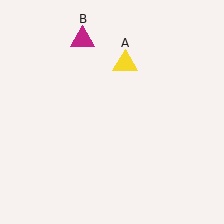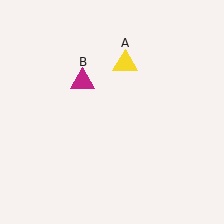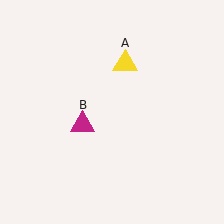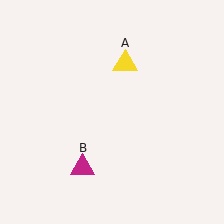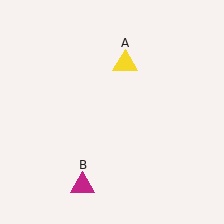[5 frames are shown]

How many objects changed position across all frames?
1 object changed position: magenta triangle (object B).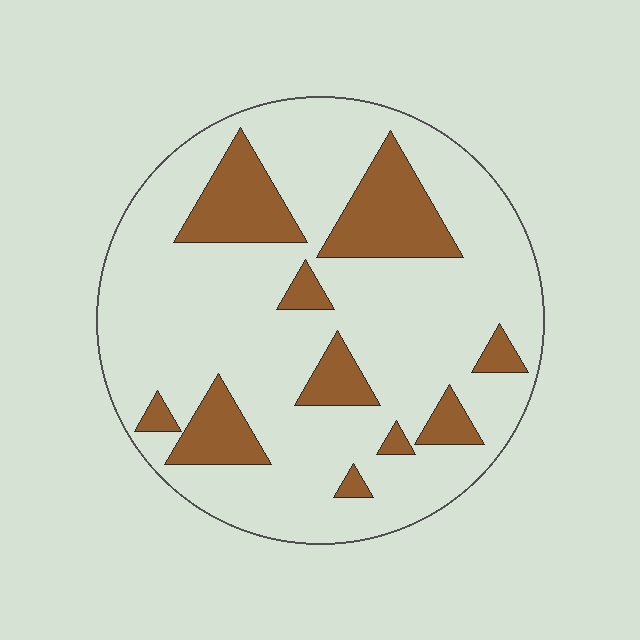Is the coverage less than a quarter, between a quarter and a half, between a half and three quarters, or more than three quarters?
Less than a quarter.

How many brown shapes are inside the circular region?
10.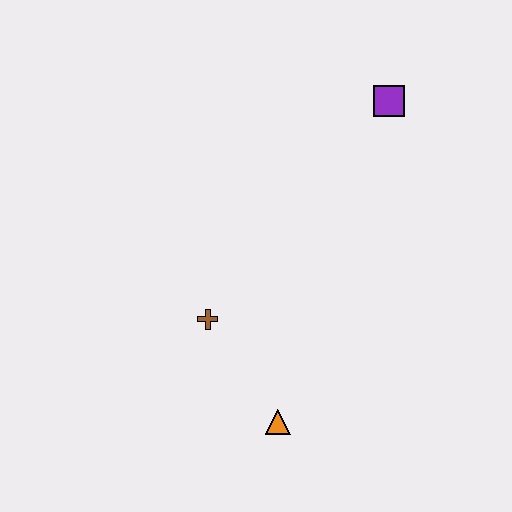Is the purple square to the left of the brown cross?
No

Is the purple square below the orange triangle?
No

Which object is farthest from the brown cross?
The purple square is farthest from the brown cross.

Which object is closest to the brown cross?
The orange triangle is closest to the brown cross.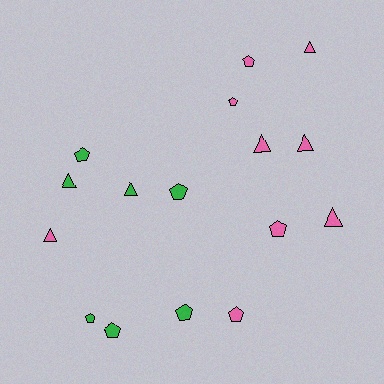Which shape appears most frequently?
Pentagon, with 9 objects.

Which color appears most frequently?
Pink, with 9 objects.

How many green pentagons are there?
There are 5 green pentagons.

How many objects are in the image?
There are 16 objects.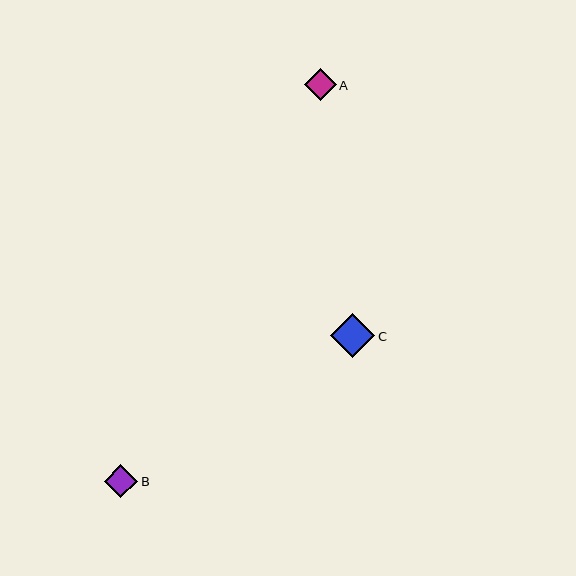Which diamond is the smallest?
Diamond A is the smallest with a size of approximately 32 pixels.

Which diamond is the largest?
Diamond C is the largest with a size of approximately 44 pixels.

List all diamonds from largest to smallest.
From largest to smallest: C, B, A.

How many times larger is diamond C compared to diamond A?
Diamond C is approximately 1.4 times the size of diamond A.